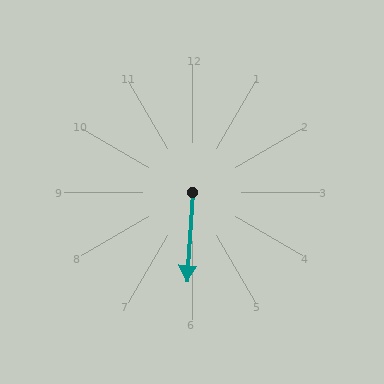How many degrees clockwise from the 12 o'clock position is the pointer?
Approximately 183 degrees.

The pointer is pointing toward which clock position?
Roughly 6 o'clock.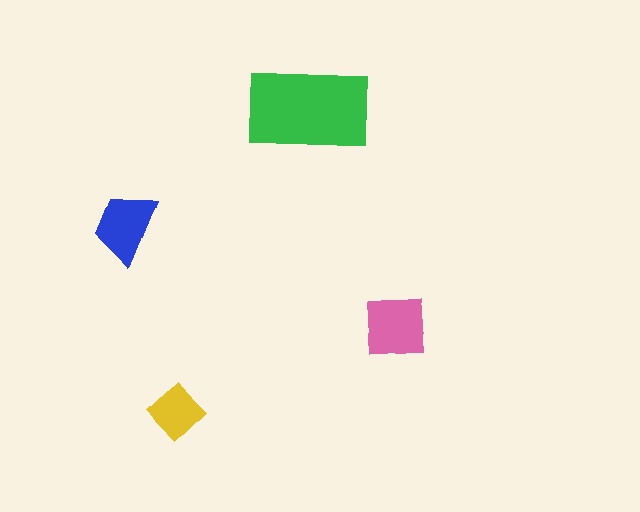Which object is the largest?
The green rectangle.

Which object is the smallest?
The yellow diamond.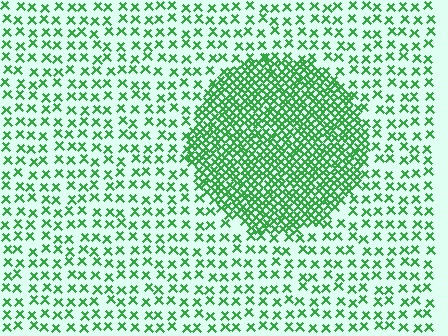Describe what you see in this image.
The image contains small green elements arranged at two different densities. A circle-shaped region is visible where the elements are more densely packed than the surrounding area.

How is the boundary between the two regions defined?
The boundary is defined by a change in element density (approximately 2.9x ratio). All elements are the same color, size, and shape.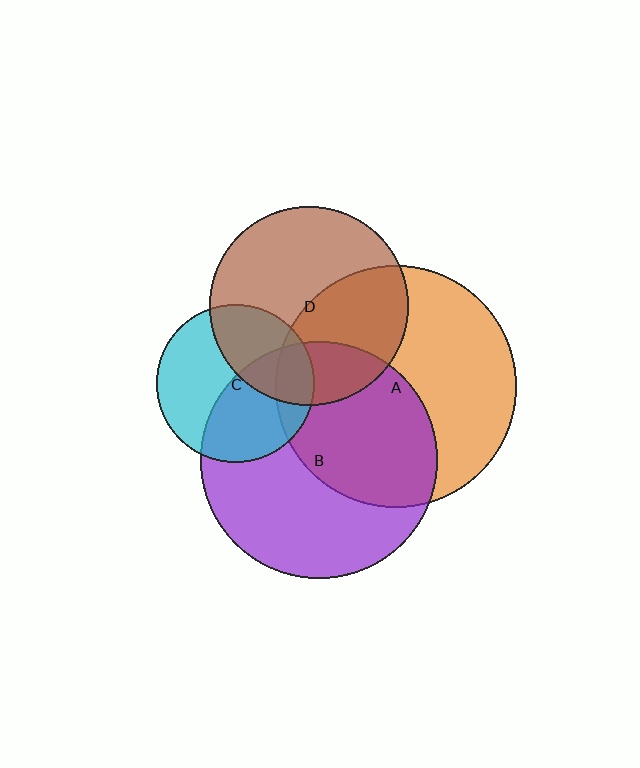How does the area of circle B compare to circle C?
Approximately 2.2 times.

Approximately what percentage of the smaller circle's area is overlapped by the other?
Approximately 40%.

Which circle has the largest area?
Circle A (orange).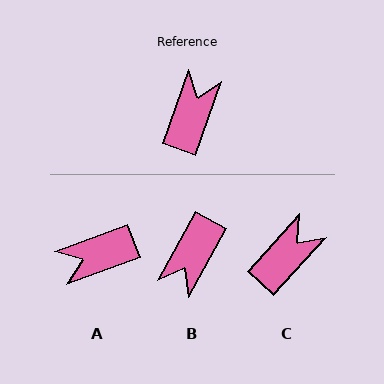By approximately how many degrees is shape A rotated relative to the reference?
Approximately 130 degrees counter-clockwise.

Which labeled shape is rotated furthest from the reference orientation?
B, about 171 degrees away.